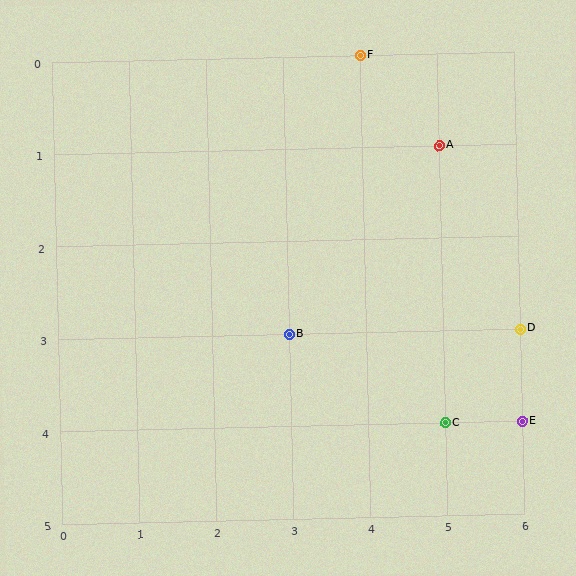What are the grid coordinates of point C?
Point C is at grid coordinates (5, 4).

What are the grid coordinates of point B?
Point B is at grid coordinates (3, 3).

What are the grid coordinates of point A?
Point A is at grid coordinates (5, 1).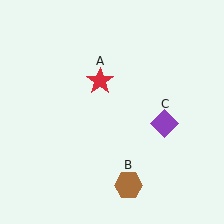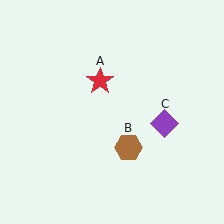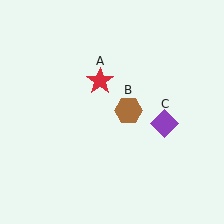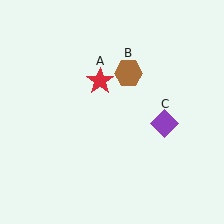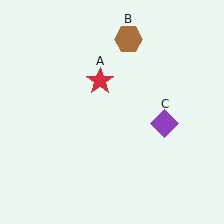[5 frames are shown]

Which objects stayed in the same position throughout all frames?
Red star (object A) and purple diamond (object C) remained stationary.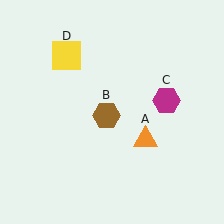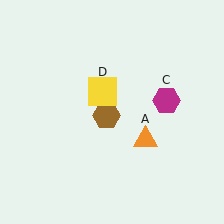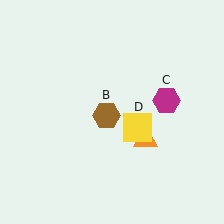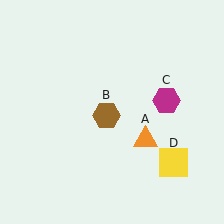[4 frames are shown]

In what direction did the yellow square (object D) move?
The yellow square (object D) moved down and to the right.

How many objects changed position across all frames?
1 object changed position: yellow square (object D).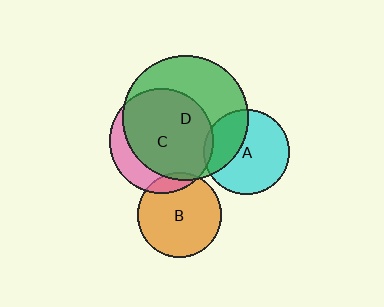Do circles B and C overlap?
Yes.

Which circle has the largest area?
Circle D (green).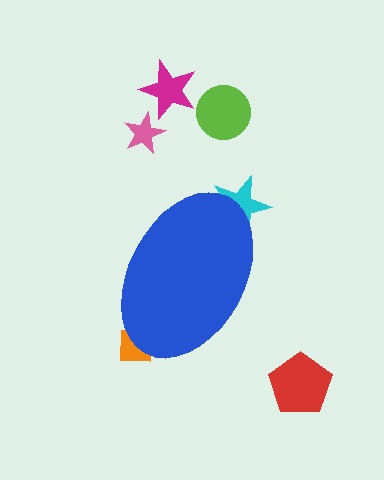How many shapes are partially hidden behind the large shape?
2 shapes are partially hidden.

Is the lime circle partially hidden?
No, the lime circle is fully visible.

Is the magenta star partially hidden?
No, the magenta star is fully visible.